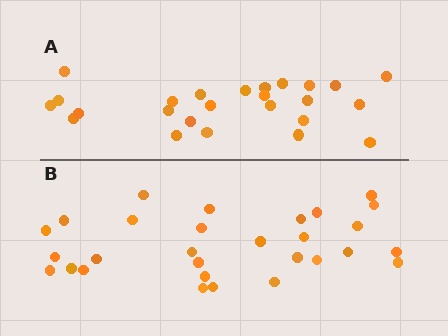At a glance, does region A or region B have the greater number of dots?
Region B (the bottom region) has more dots.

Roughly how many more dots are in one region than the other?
Region B has about 4 more dots than region A.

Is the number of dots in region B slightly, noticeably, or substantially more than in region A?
Region B has only slightly more — the two regions are fairly close. The ratio is roughly 1.2 to 1.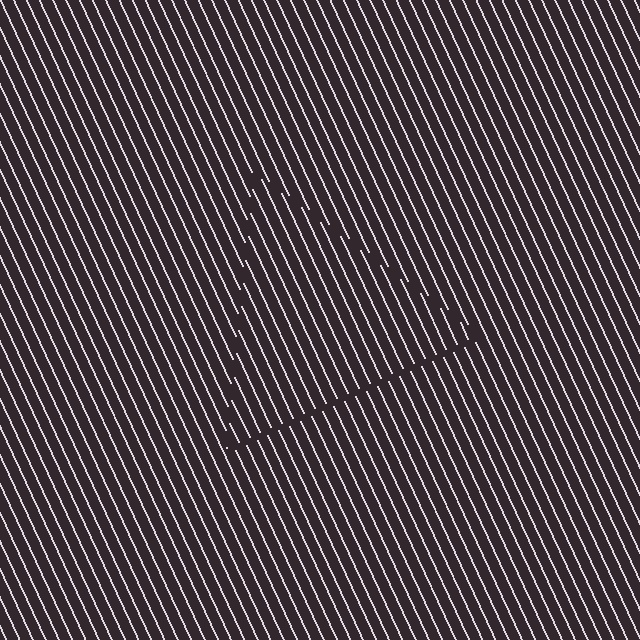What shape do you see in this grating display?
An illusory triangle. The interior of the shape contains the same grating, shifted by half a period — the contour is defined by the phase discontinuity where line-ends from the inner and outer gratings abut.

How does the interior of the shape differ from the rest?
The interior of the shape contains the same grating, shifted by half a period — the contour is defined by the phase discontinuity where line-ends from the inner and outer gratings abut.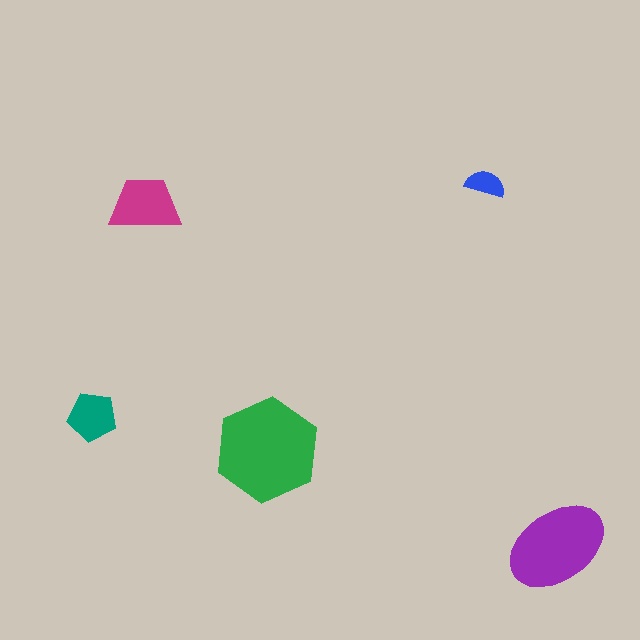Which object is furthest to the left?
The teal pentagon is leftmost.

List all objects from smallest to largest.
The blue semicircle, the teal pentagon, the magenta trapezoid, the purple ellipse, the green hexagon.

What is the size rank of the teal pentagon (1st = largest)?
4th.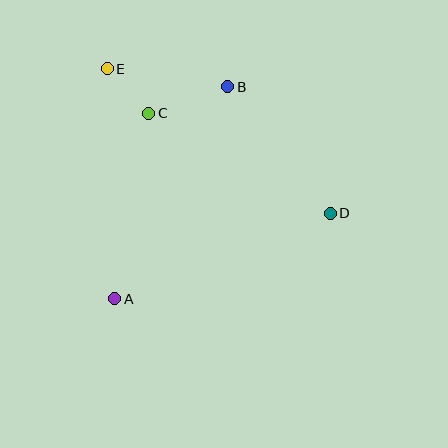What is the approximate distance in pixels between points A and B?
The distance between A and B is approximately 240 pixels.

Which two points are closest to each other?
Points C and E are closest to each other.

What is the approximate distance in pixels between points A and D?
The distance between A and D is approximately 232 pixels.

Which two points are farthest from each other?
Points D and E are farthest from each other.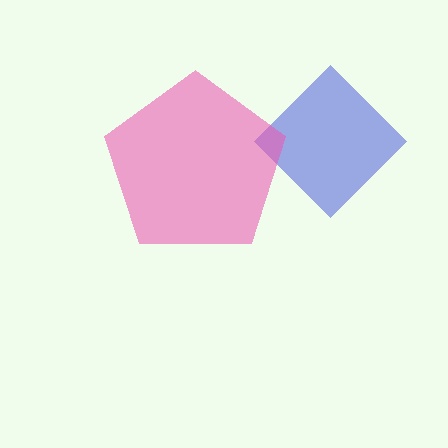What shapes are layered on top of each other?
The layered shapes are: a blue diamond, a pink pentagon.